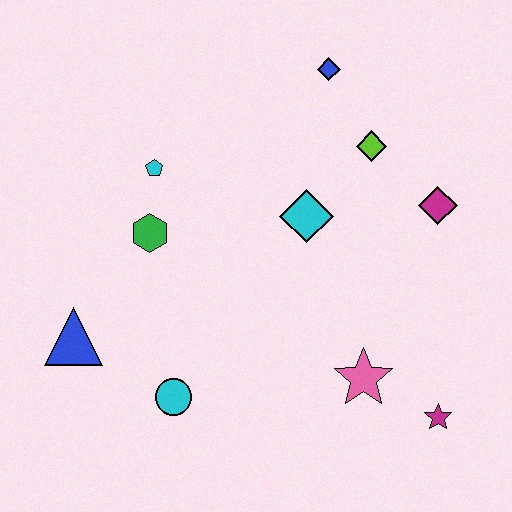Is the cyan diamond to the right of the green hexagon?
Yes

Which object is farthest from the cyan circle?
The blue diamond is farthest from the cyan circle.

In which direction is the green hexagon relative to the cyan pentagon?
The green hexagon is below the cyan pentagon.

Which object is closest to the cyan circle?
The blue triangle is closest to the cyan circle.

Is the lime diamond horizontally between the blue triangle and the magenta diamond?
Yes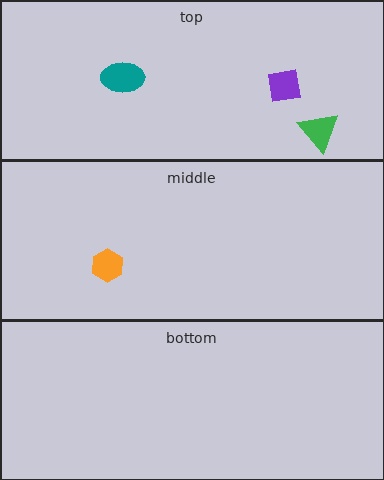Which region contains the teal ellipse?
The top region.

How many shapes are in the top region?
3.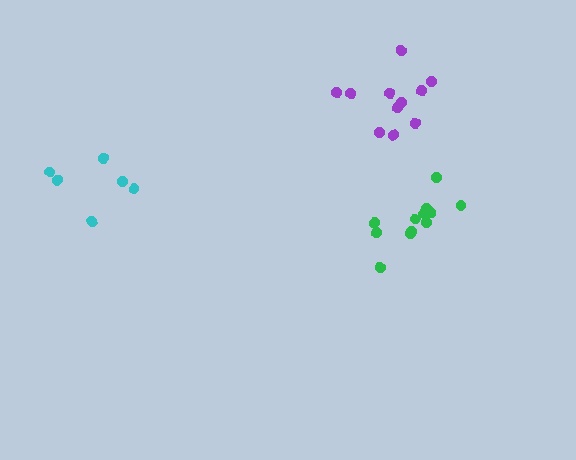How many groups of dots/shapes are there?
There are 3 groups.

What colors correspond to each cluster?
The clusters are colored: green, cyan, purple.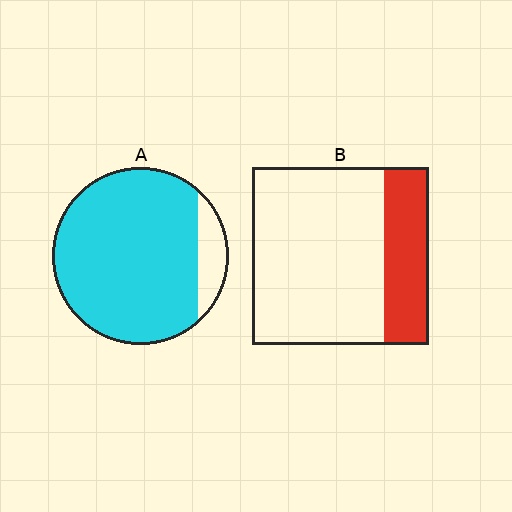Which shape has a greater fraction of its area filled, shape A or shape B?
Shape A.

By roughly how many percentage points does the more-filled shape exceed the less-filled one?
By roughly 65 percentage points (A over B).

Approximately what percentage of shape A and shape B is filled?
A is approximately 90% and B is approximately 25%.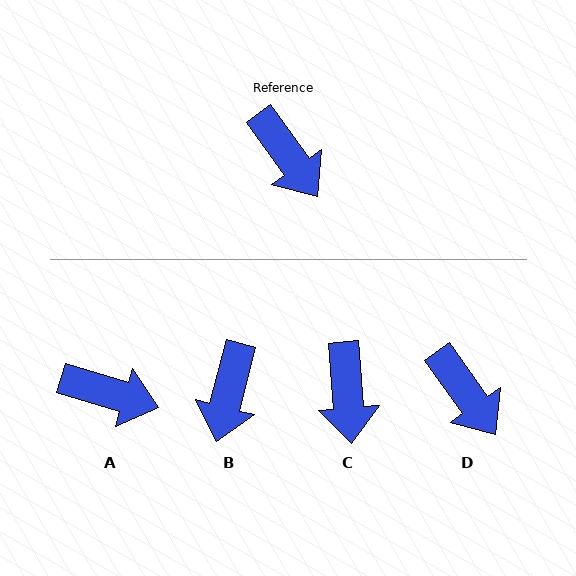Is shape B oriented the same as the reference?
No, it is off by about 50 degrees.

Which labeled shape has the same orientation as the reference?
D.